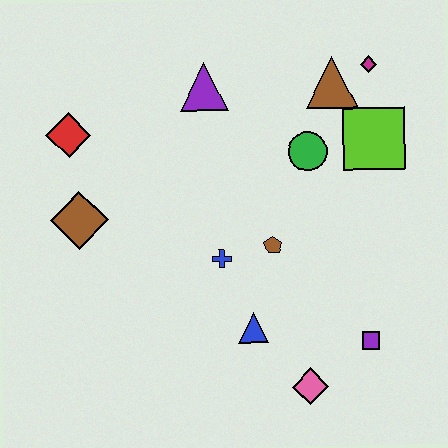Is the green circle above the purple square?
Yes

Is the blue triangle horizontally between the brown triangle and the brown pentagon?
No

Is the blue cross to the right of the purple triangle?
Yes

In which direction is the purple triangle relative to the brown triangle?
The purple triangle is to the left of the brown triangle.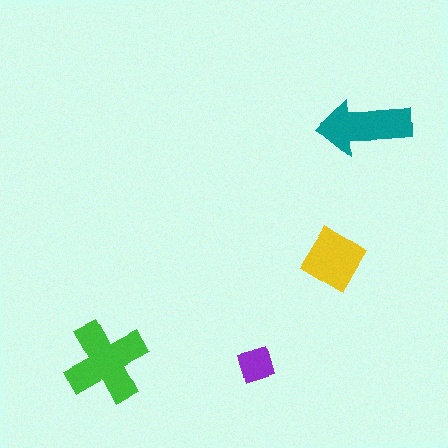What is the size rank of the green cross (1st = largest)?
1st.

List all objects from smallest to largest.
The purple diamond, the yellow diamond, the teal arrow, the green cross.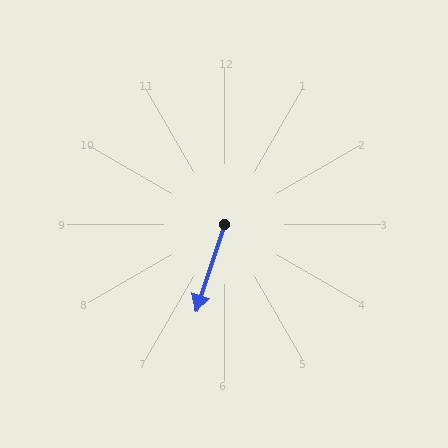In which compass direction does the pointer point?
South.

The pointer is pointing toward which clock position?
Roughly 7 o'clock.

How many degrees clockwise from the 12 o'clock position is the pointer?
Approximately 198 degrees.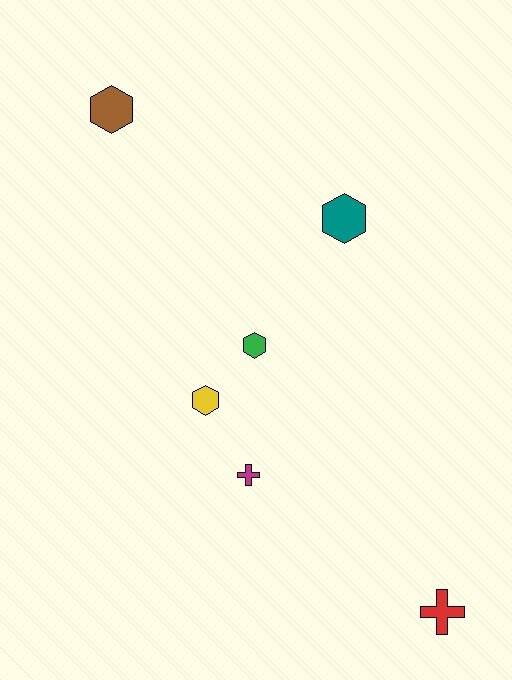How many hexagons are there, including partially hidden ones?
There are 4 hexagons.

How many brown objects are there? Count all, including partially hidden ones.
There is 1 brown object.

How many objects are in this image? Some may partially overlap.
There are 6 objects.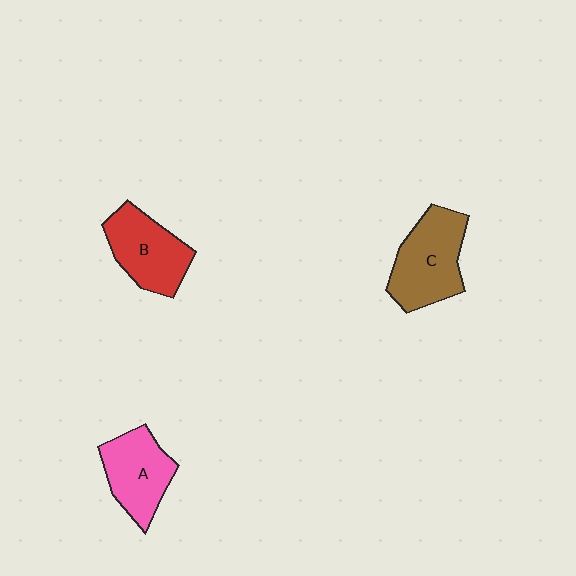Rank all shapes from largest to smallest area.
From largest to smallest: C (brown), B (red), A (pink).